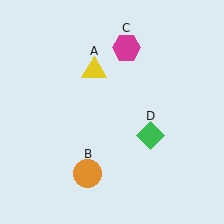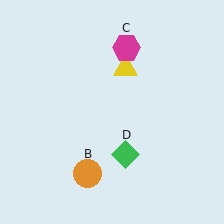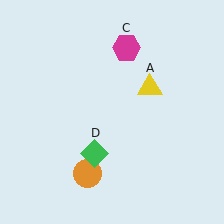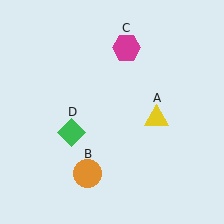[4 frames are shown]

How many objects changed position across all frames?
2 objects changed position: yellow triangle (object A), green diamond (object D).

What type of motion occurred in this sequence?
The yellow triangle (object A), green diamond (object D) rotated clockwise around the center of the scene.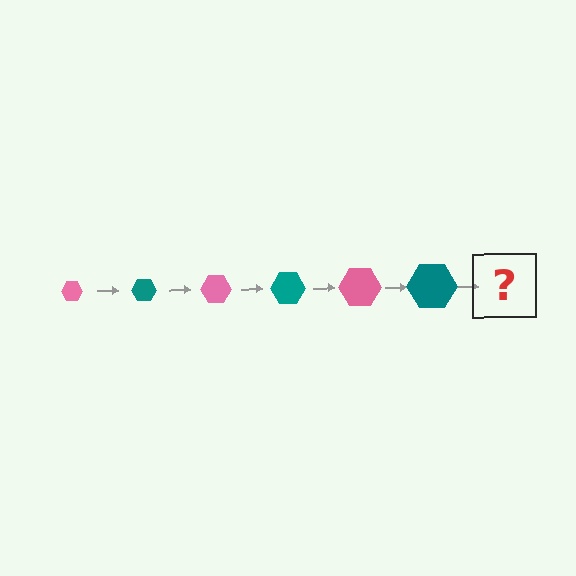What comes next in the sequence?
The next element should be a pink hexagon, larger than the previous one.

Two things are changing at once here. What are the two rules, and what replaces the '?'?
The two rules are that the hexagon grows larger each step and the color cycles through pink and teal. The '?' should be a pink hexagon, larger than the previous one.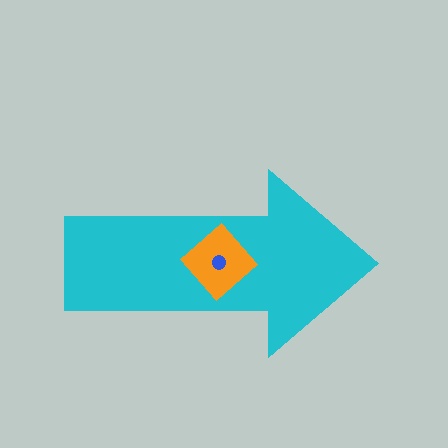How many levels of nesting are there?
3.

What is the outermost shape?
The cyan arrow.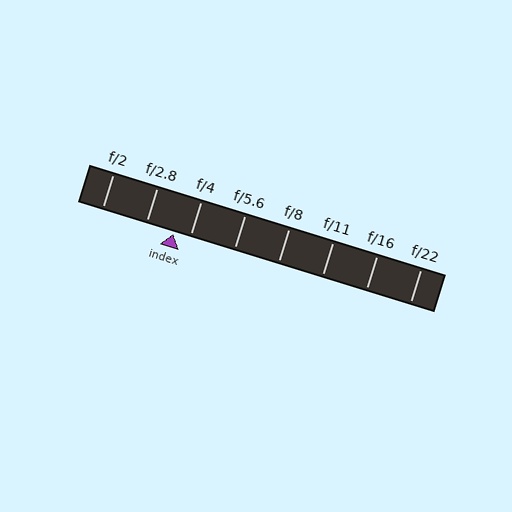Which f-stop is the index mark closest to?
The index mark is closest to f/4.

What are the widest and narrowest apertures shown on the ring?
The widest aperture shown is f/2 and the narrowest is f/22.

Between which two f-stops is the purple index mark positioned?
The index mark is between f/2.8 and f/4.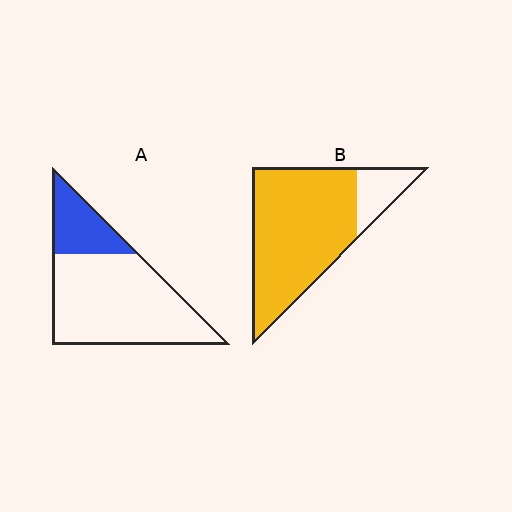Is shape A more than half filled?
No.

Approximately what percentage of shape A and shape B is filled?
A is approximately 25% and B is approximately 85%.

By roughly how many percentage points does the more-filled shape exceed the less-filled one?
By roughly 60 percentage points (B over A).